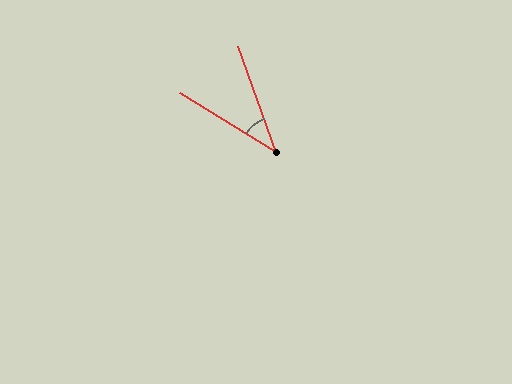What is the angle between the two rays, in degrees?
Approximately 39 degrees.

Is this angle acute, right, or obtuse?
It is acute.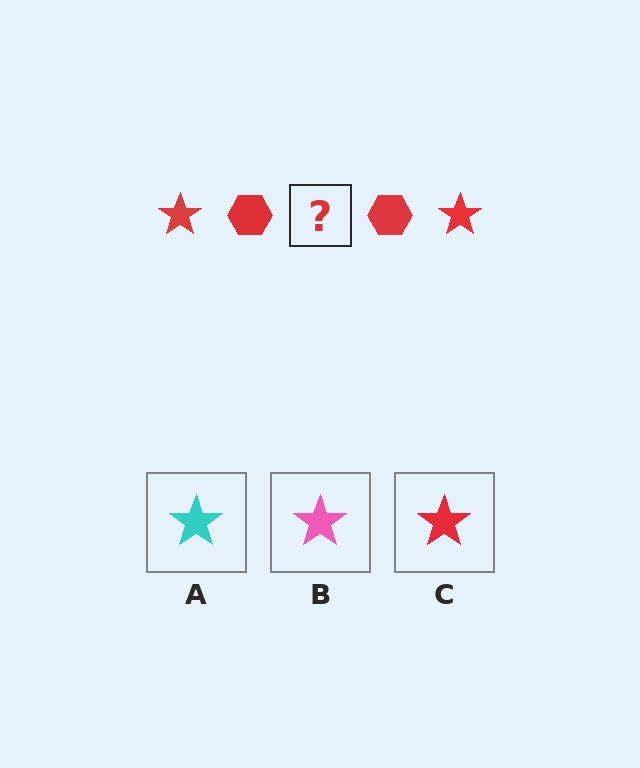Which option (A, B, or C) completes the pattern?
C.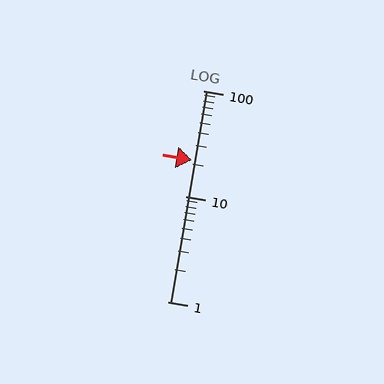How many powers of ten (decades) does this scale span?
The scale spans 2 decades, from 1 to 100.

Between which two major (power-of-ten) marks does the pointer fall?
The pointer is between 10 and 100.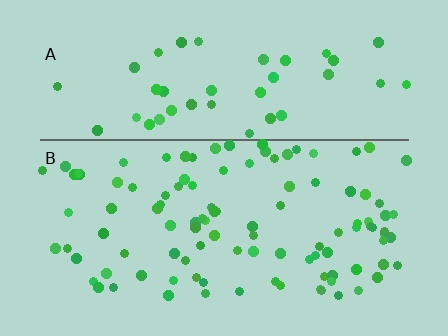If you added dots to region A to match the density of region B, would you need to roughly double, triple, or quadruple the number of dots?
Approximately double.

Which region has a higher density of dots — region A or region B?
B (the bottom).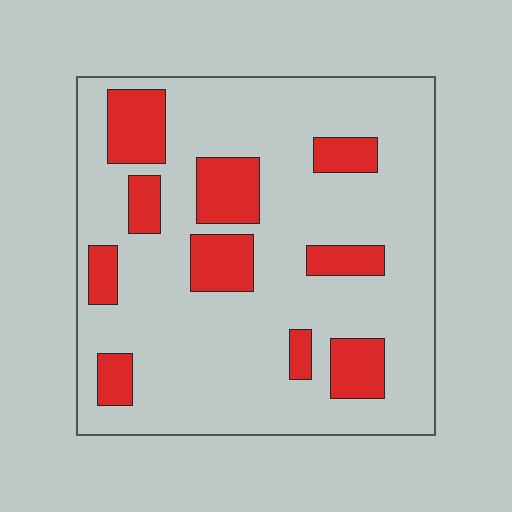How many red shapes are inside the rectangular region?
10.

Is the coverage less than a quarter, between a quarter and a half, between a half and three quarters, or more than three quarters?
Less than a quarter.